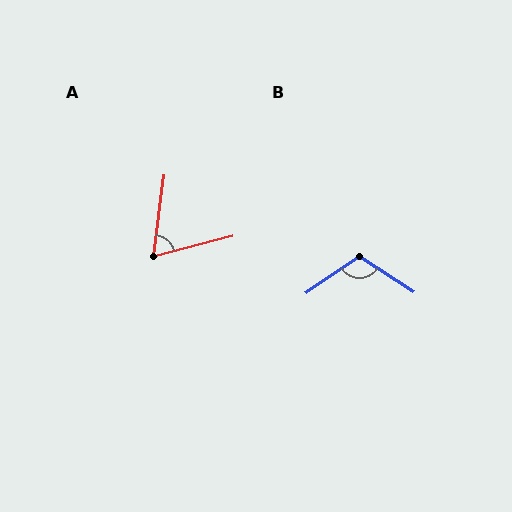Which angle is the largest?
B, at approximately 112 degrees.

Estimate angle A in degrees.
Approximately 68 degrees.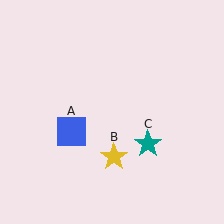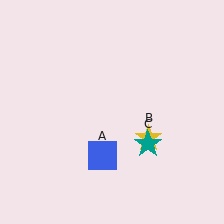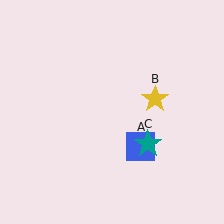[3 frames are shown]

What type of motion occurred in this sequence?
The blue square (object A), yellow star (object B) rotated counterclockwise around the center of the scene.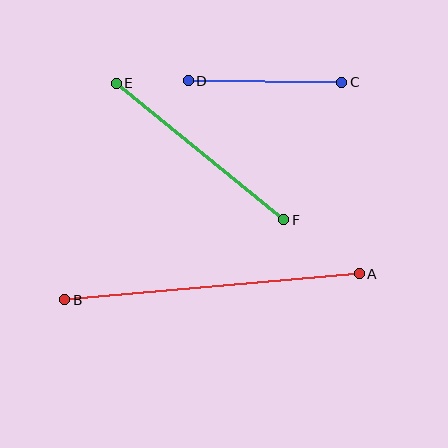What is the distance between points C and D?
The distance is approximately 154 pixels.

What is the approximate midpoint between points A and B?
The midpoint is at approximately (212, 287) pixels.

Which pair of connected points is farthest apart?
Points A and B are farthest apart.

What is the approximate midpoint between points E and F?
The midpoint is at approximately (200, 152) pixels.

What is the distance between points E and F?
The distance is approximately 216 pixels.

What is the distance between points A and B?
The distance is approximately 296 pixels.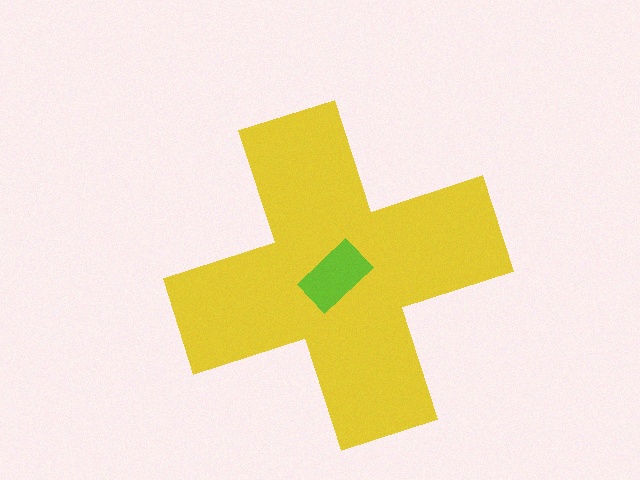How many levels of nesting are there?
2.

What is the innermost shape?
The lime rectangle.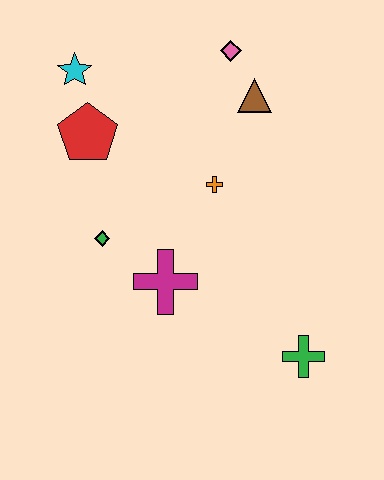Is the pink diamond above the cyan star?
Yes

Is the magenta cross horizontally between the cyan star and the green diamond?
No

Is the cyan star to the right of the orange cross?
No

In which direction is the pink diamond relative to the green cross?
The pink diamond is above the green cross.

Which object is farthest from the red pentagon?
The green cross is farthest from the red pentagon.